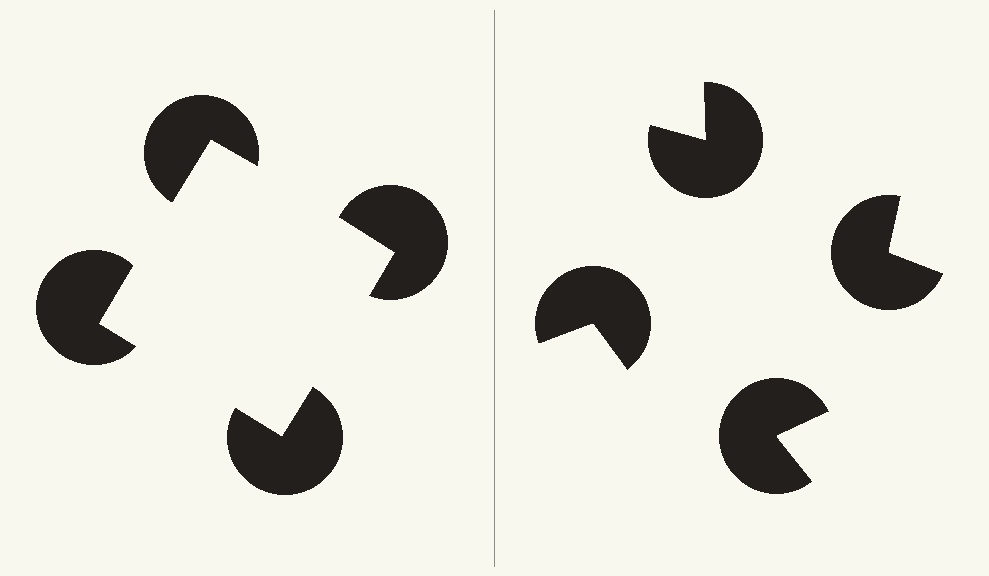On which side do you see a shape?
An illusory square appears on the left side. On the right side the wedge cuts are rotated, so no coherent shape forms.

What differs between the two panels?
The pac-man discs are positioned identically on both sides; only the wedge orientations differ. On the left they align to a square; on the right they are misaligned.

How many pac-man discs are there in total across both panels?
8 — 4 on each side.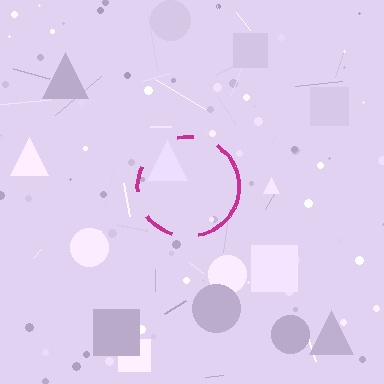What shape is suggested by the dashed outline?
The dashed outline suggests a circle.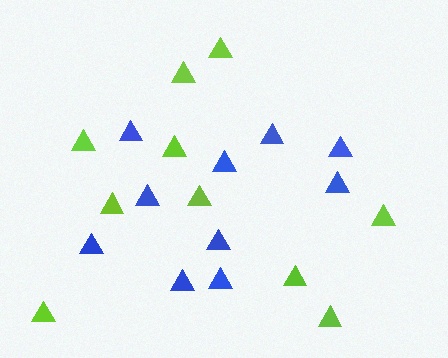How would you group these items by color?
There are 2 groups: one group of blue triangles (10) and one group of lime triangles (10).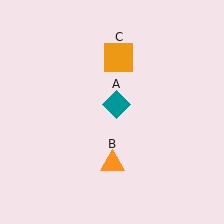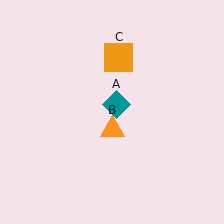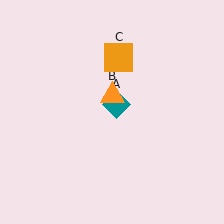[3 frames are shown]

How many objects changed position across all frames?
1 object changed position: orange triangle (object B).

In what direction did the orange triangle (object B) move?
The orange triangle (object B) moved up.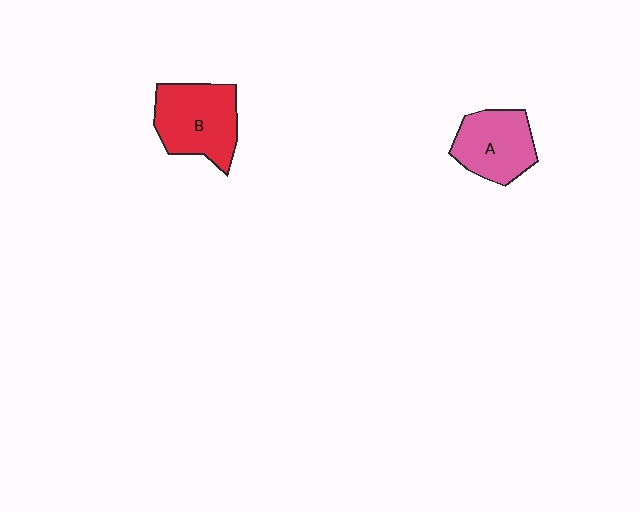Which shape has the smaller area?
Shape A (pink).